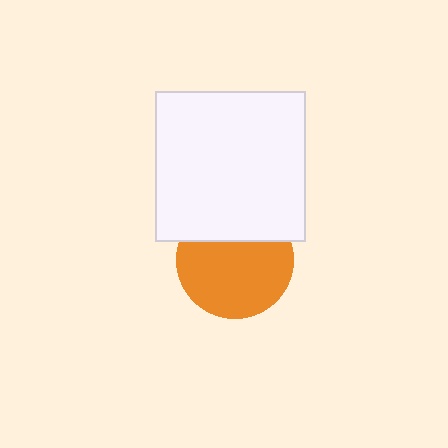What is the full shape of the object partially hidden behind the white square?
The partially hidden object is an orange circle.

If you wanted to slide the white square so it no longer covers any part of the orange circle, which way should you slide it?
Slide it up — that is the most direct way to separate the two shapes.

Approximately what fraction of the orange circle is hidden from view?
Roughly 30% of the orange circle is hidden behind the white square.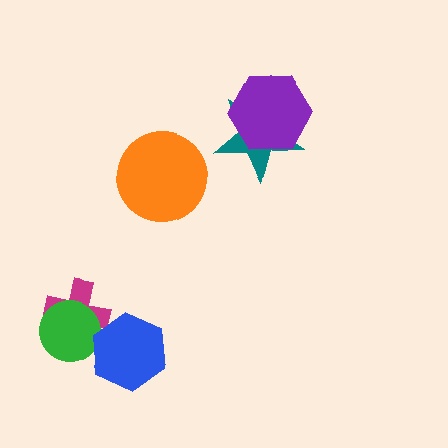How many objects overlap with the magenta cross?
1 object overlaps with the magenta cross.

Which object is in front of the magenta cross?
The green circle is in front of the magenta cross.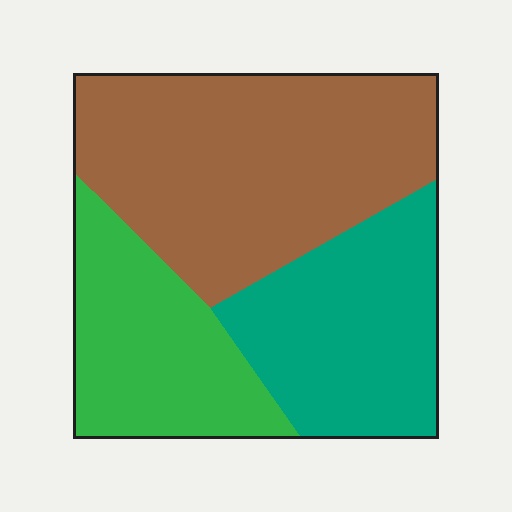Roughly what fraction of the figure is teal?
Teal takes up between a quarter and a half of the figure.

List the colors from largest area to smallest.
From largest to smallest: brown, teal, green.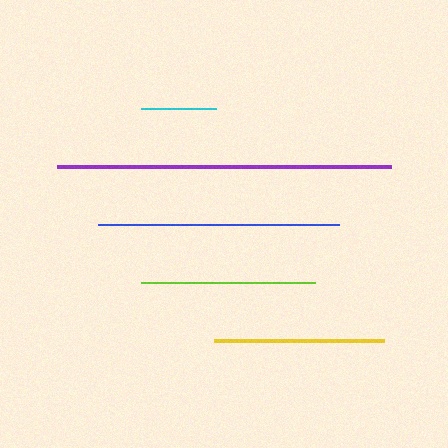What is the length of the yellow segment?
The yellow segment is approximately 170 pixels long.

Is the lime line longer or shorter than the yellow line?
The lime line is longer than the yellow line.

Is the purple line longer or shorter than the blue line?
The purple line is longer than the blue line.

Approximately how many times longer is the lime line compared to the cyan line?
The lime line is approximately 2.3 times the length of the cyan line.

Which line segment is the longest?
The purple line is the longest at approximately 334 pixels.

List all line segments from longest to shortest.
From longest to shortest: purple, blue, lime, yellow, cyan.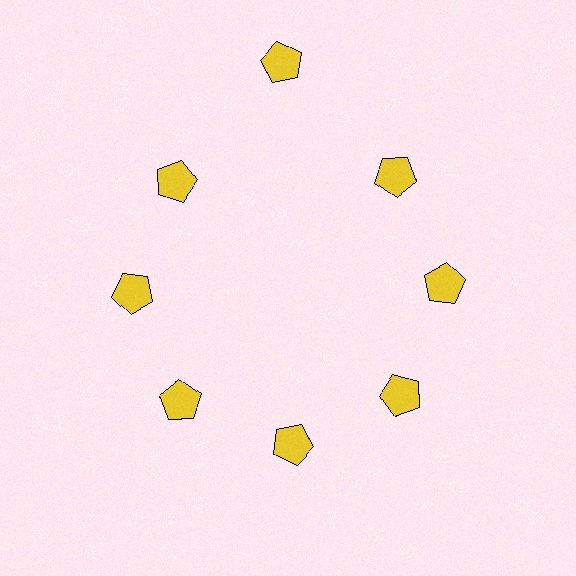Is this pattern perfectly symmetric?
No. The 8 yellow pentagons are arranged in a ring, but one element near the 12 o'clock position is pushed outward from the center, breaking the 8-fold rotational symmetry.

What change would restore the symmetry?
The symmetry would be restored by moving it inward, back onto the ring so that all 8 pentagons sit at equal angles and equal distance from the center.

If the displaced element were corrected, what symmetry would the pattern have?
It would have 8-fold rotational symmetry — the pattern would map onto itself every 45 degrees.